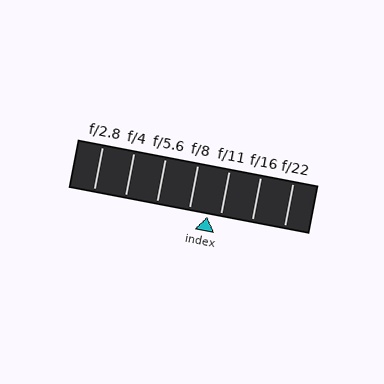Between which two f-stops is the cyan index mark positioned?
The index mark is between f/8 and f/11.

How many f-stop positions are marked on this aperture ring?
There are 7 f-stop positions marked.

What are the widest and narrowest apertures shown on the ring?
The widest aperture shown is f/2.8 and the narrowest is f/22.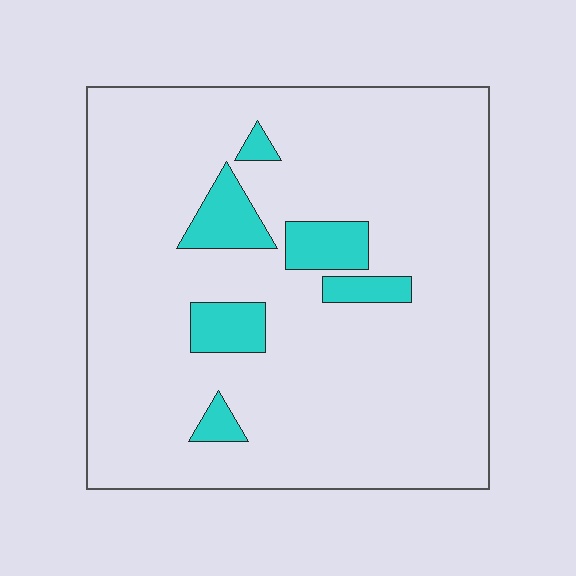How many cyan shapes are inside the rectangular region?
6.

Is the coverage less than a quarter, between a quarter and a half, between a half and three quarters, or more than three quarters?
Less than a quarter.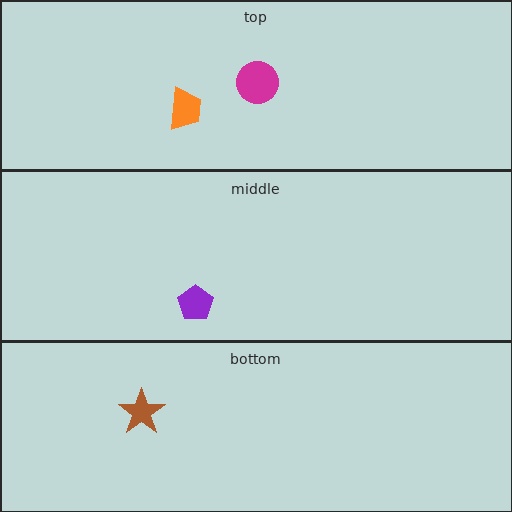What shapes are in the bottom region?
The brown star.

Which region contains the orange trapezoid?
The top region.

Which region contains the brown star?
The bottom region.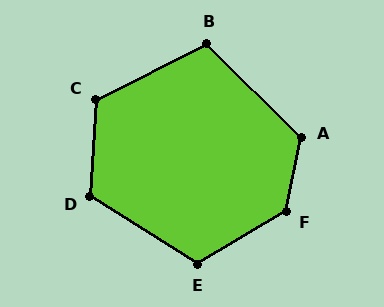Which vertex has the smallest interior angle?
B, at approximately 109 degrees.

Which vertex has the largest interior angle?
F, at approximately 132 degrees.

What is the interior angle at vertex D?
Approximately 119 degrees (obtuse).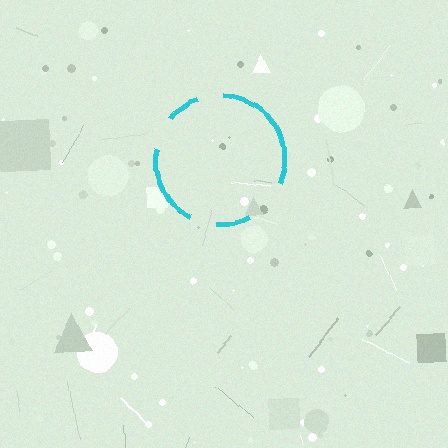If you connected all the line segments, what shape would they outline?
They would outline a circle.